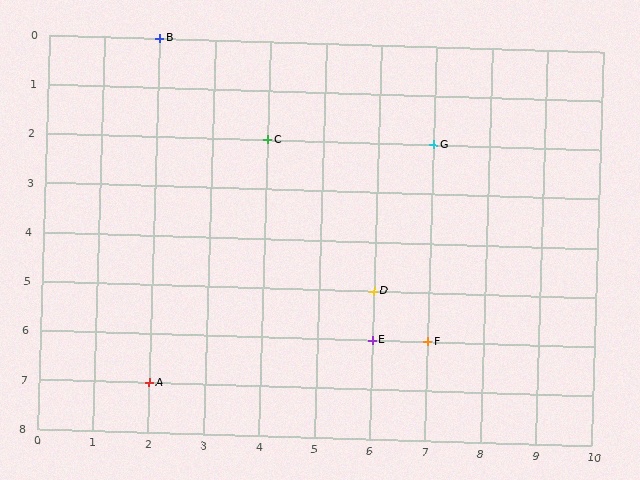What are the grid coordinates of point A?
Point A is at grid coordinates (2, 7).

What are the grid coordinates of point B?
Point B is at grid coordinates (2, 0).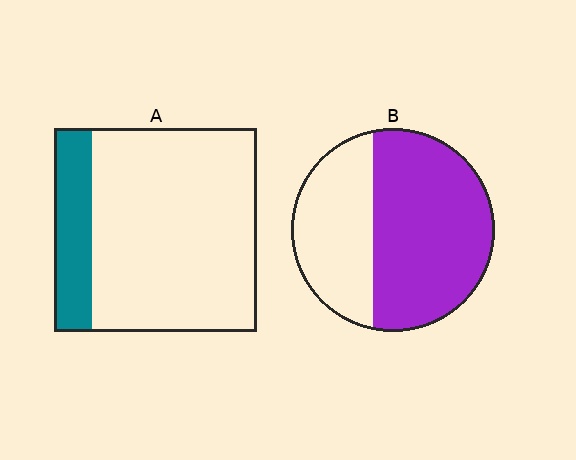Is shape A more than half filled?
No.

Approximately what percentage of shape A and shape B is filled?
A is approximately 20% and B is approximately 60%.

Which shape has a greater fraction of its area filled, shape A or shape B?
Shape B.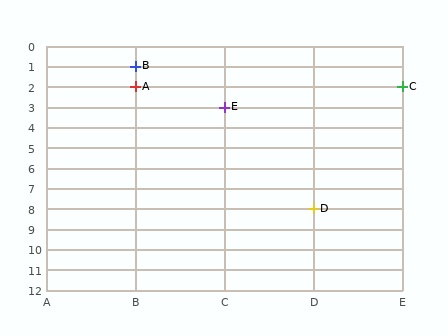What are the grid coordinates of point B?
Point B is at grid coordinates (B, 1).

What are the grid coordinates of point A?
Point A is at grid coordinates (B, 2).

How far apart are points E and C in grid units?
Points E and C are 2 columns and 1 row apart (about 2.2 grid units diagonally).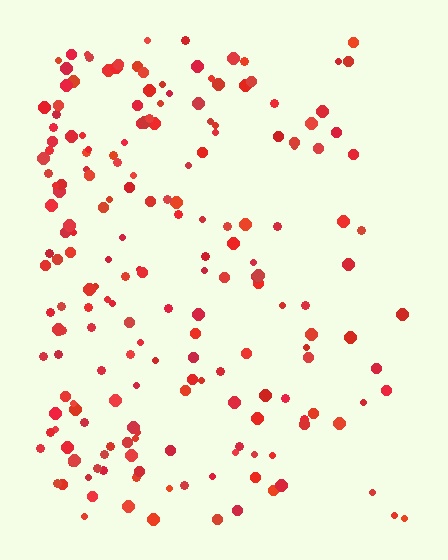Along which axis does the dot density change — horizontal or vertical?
Horizontal.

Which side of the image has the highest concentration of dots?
The left.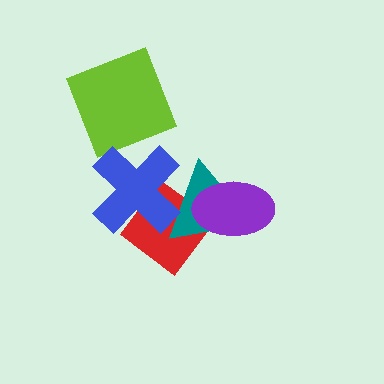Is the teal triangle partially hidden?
Yes, it is partially covered by another shape.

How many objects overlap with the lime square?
0 objects overlap with the lime square.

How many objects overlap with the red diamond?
2 objects overlap with the red diamond.